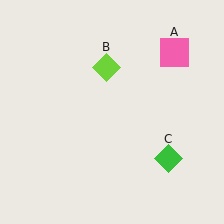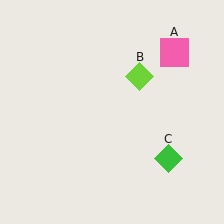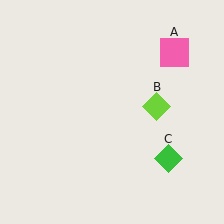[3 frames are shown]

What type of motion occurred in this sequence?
The lime diamond (object B) rotated clockwise around the center of the scene.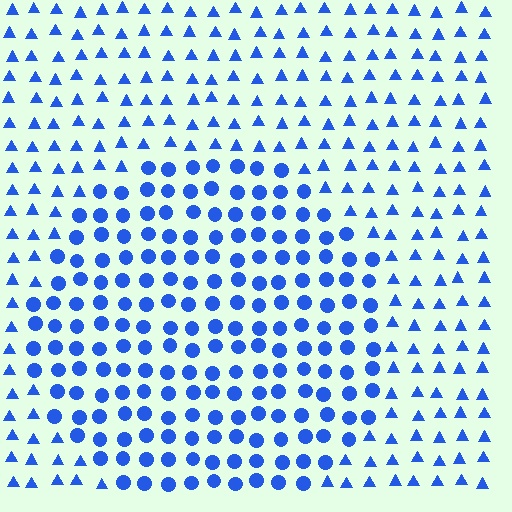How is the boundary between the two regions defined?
The boundary is defined by a change in element shape: circles inside vs. triangles outside. All elements share the same color and spacing.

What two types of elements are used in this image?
The image uses circles inside the circle region and triangles outside it.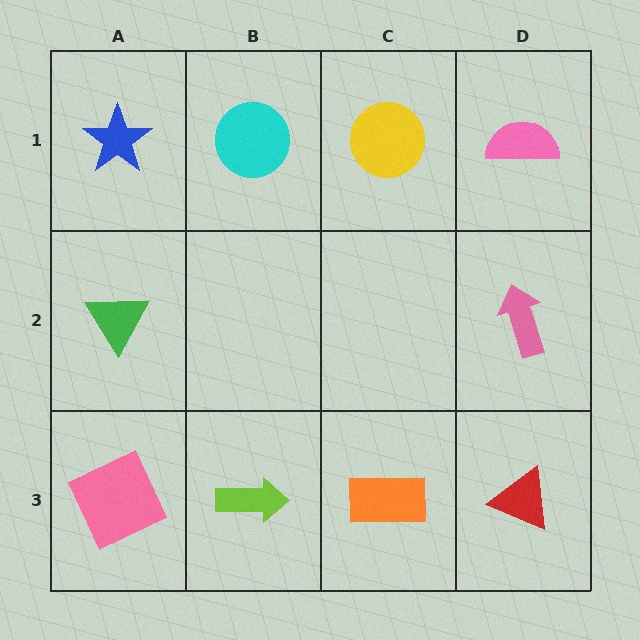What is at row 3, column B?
A lime arrow.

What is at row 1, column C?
A yellow circle.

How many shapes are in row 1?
4 shapes.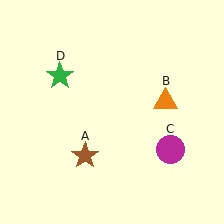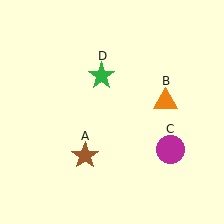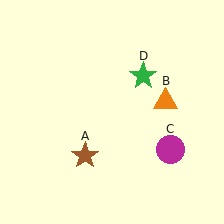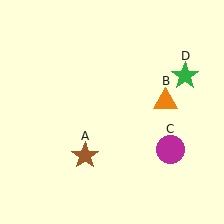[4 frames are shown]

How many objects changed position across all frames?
1 object changed position: green star (object D).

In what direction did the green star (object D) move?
The green star (object D) moved right.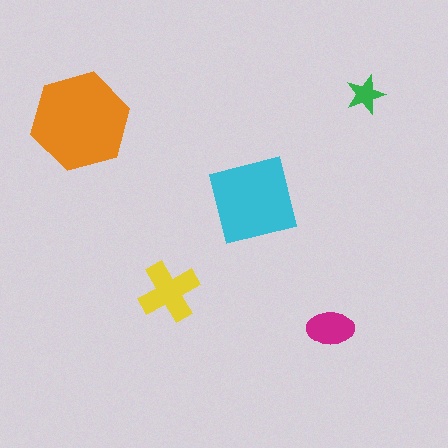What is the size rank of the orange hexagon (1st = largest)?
1st.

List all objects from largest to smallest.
The orange hexagon, the cyan square, the yellow cross, the magenta ellipse, the green star.